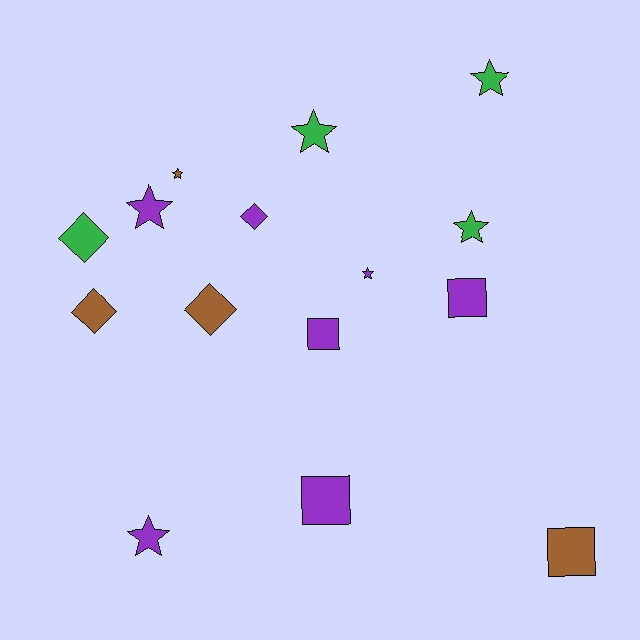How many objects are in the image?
There are 15 objects.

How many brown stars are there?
There is 1 brown star.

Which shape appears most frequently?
Star, with 7 objects.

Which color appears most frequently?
Purple, with 7 objects.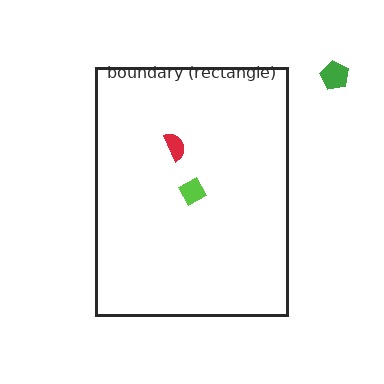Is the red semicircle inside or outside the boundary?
Inside.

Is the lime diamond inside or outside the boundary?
Inside.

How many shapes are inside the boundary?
2 inside, 1 outside.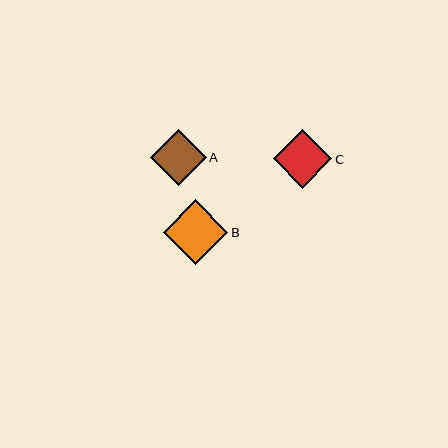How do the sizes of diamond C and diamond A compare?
Diamond C and diamond A are approximately the same size.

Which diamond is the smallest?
Diamond A is the smallest with a size of approximately 56 pixels.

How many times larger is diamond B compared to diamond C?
Diamond B is approximately 1.1 times the size of diamond C.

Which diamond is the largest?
Diamond B is the largest with a size of approximately 64 pixels.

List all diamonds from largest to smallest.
From largest to smallest: B, C, A.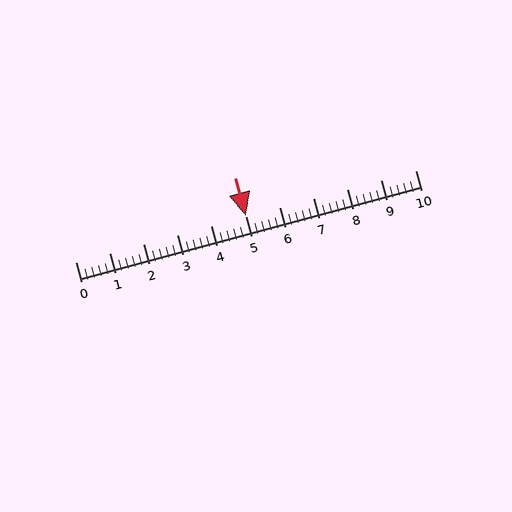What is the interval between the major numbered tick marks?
The major tick marks are spaced 1 units apart.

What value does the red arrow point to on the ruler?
The red arrow points to approximately 5.0.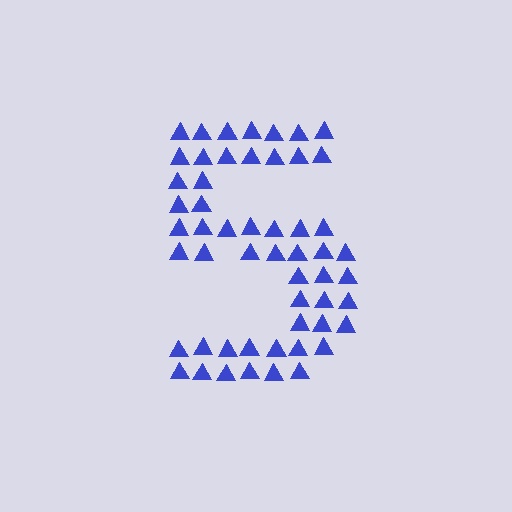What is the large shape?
The large shape is the digit 5.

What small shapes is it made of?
It is made of small triangles.